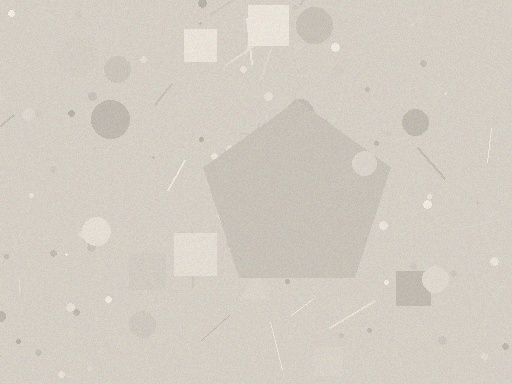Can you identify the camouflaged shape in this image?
The camouflaged shape is a pentagon.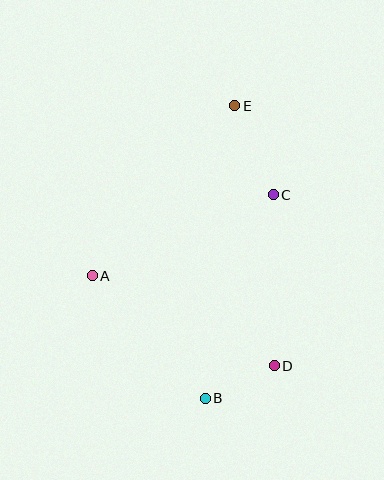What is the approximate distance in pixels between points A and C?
The distance between A and C is approximately 199 pixels.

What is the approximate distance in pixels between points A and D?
The distance between A and D is approximately 203 pixels.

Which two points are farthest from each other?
Points B and E are farthest from each other.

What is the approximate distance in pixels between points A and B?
The distance between A and B is approximately 167 pixels.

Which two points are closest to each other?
Points B and D are closest to each other.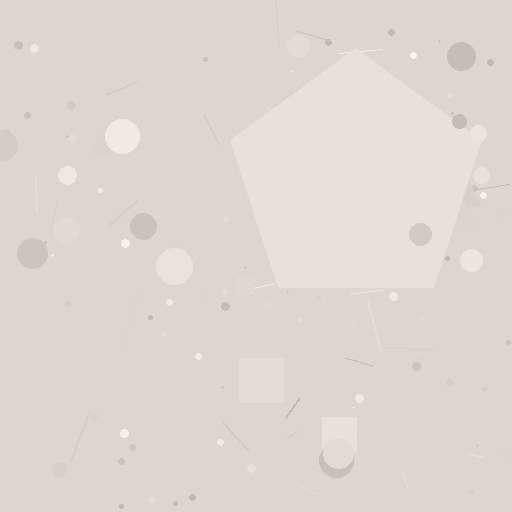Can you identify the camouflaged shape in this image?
The camouflaged shape is a pentagon.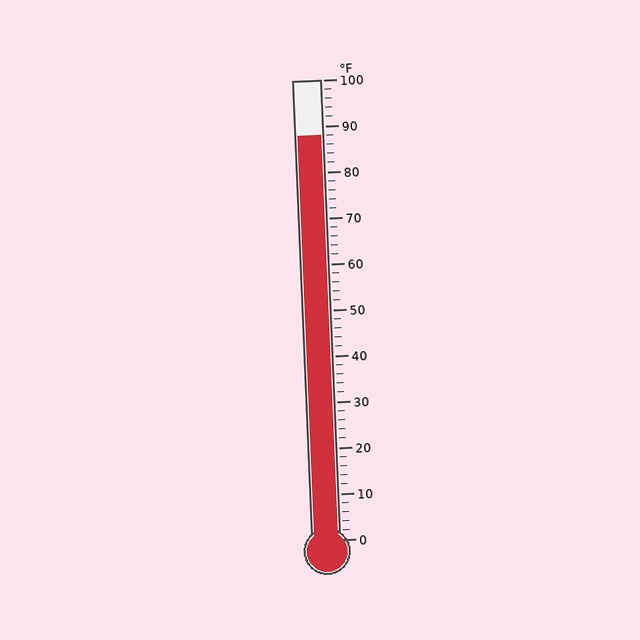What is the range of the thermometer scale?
The thermometer scale ranges from 0°F to 100°F.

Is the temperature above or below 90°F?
The temperature is below 90°F.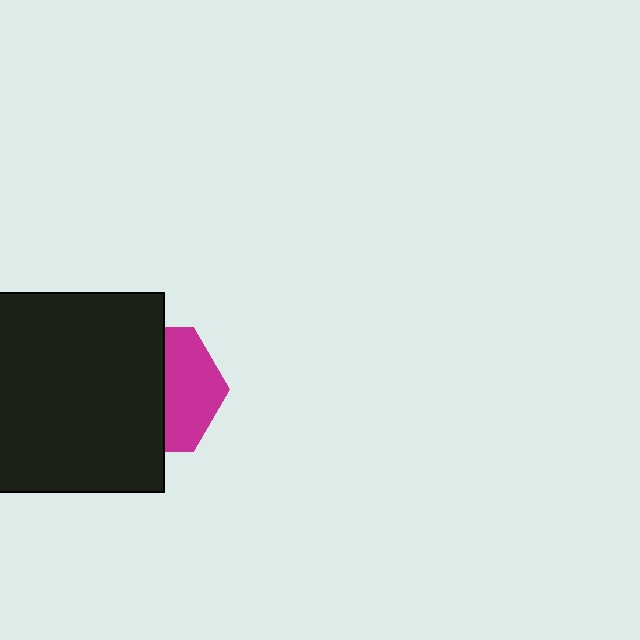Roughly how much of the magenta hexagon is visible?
A small part of it is visible (roughly 43%).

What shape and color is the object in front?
The object in front is a black square.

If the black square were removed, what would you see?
You would see the complete magenta hexagon.